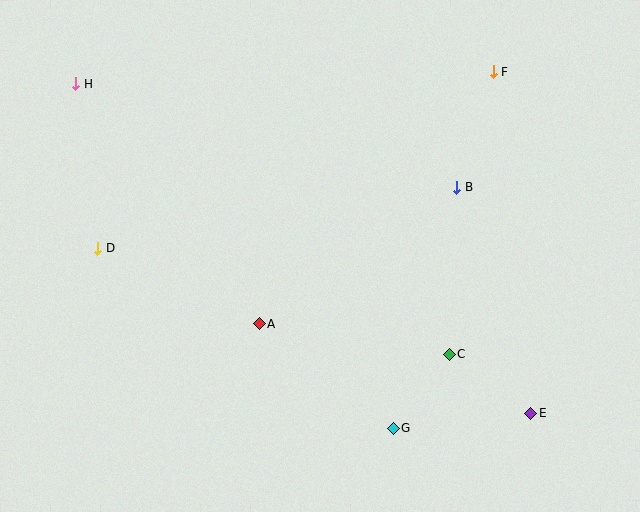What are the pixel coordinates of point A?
Point A is at (259, 324).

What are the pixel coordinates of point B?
Point B is at (457, 187).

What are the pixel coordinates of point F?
Point F is at (493, 72).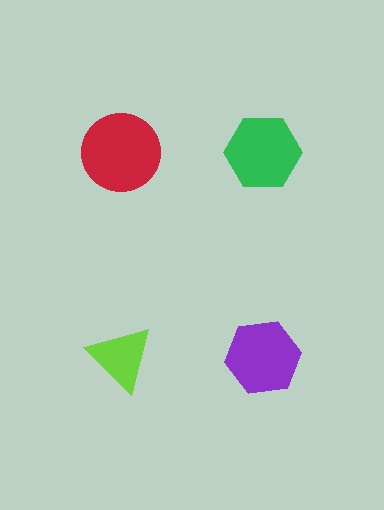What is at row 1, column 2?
A green hexagon.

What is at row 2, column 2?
A purple hexagon.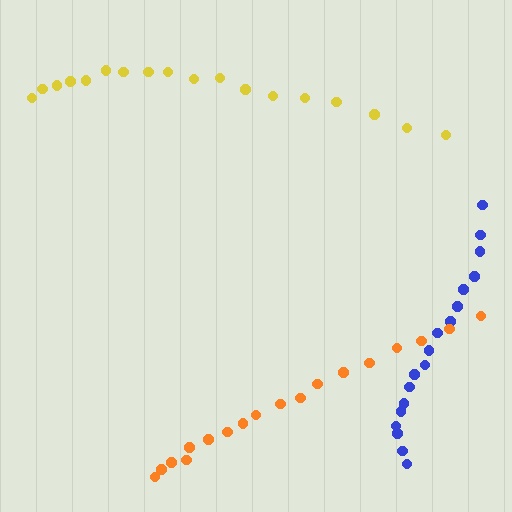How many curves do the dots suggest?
There are 3 distinct paths.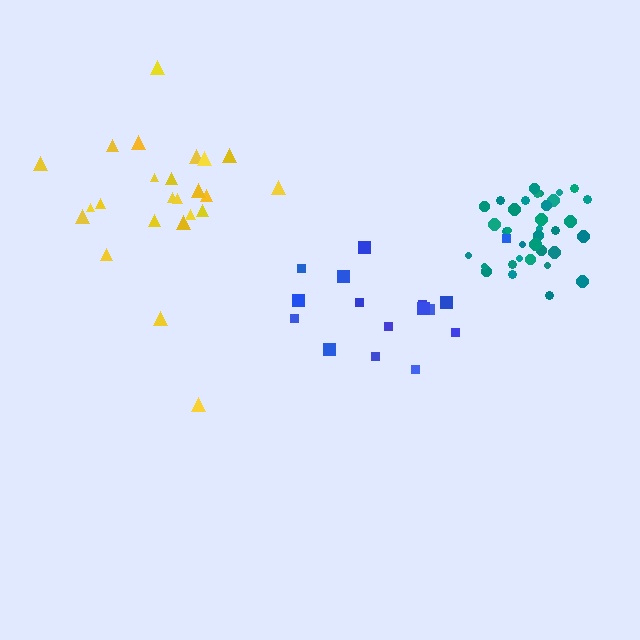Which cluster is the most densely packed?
Teal.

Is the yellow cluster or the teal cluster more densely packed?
Teal.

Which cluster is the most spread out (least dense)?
Blue.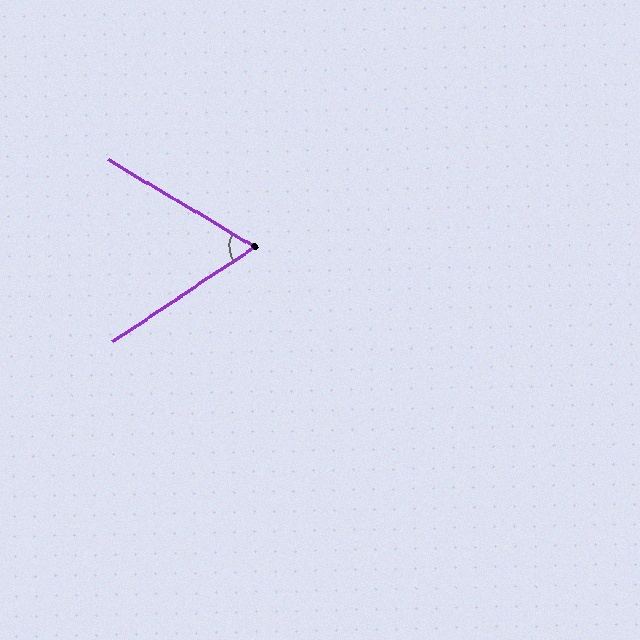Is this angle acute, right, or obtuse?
It is acute.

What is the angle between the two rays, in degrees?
Approximately 64 degrees.